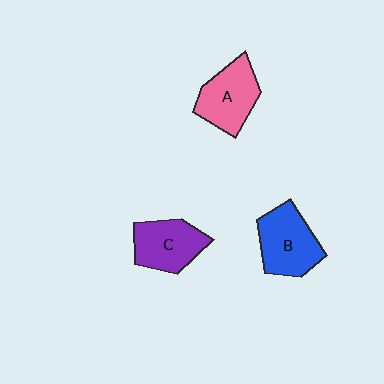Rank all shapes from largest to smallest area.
From largest to smallest: B (blue), A (pink), C (purple).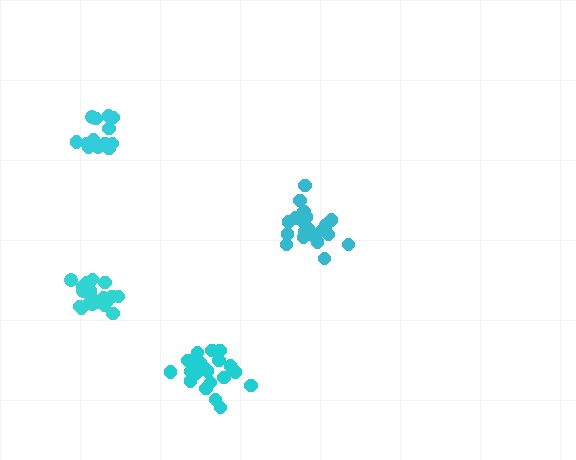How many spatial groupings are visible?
There are 4 spatial groupings.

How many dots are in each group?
Group 1: 21 dots, Group 2: 15 dots, Group 3: 20 dots, Group 4: 21 dots (77 total).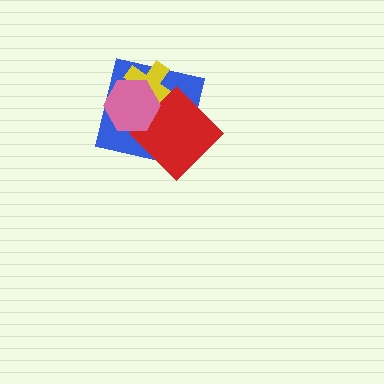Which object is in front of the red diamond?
The pink hexagon is in front of the red diamond.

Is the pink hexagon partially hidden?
No, no other shape covers it.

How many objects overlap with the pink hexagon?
3 objects overlap with the pink hexagon.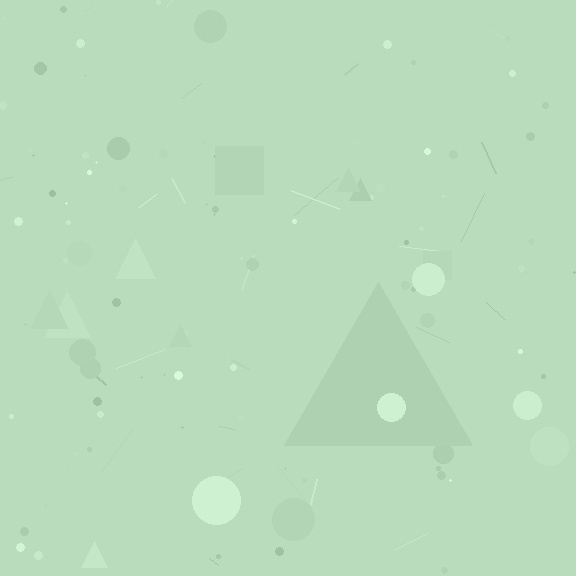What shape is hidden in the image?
A triangle is hidden in the image.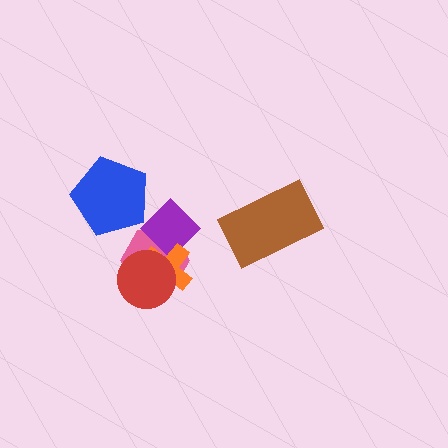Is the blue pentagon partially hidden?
No, no other shape covers it.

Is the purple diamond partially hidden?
Yes, it is partially covered by another shape.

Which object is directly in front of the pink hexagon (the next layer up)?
The purple diamond is directly in front of the pink hexagon.